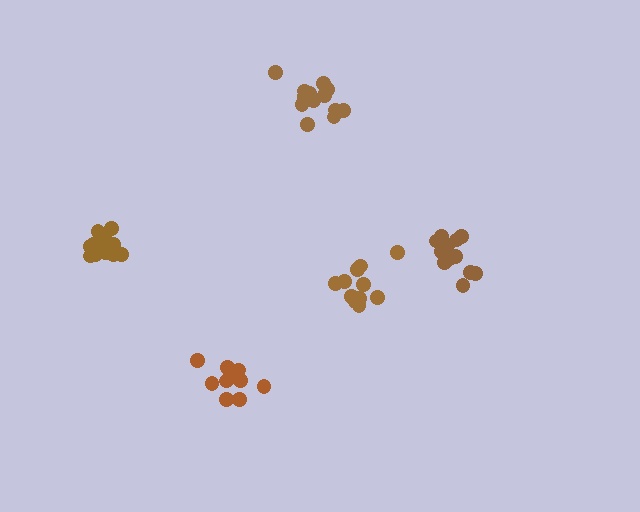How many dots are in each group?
Group 1: 12 dots, Group 2: 10 dots, Group 3: 13 dots, Group 4: 12 dots, Group 5: 13 dots (60 total).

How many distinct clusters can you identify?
There are 5 distinct clusters.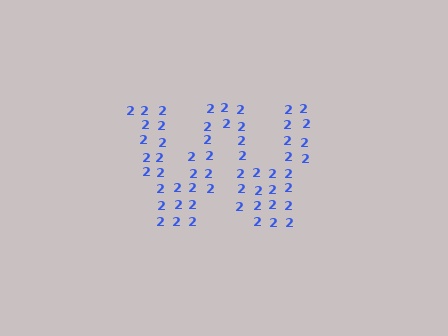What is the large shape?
The large shape is the letter W.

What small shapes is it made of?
It is made of small digit 2's.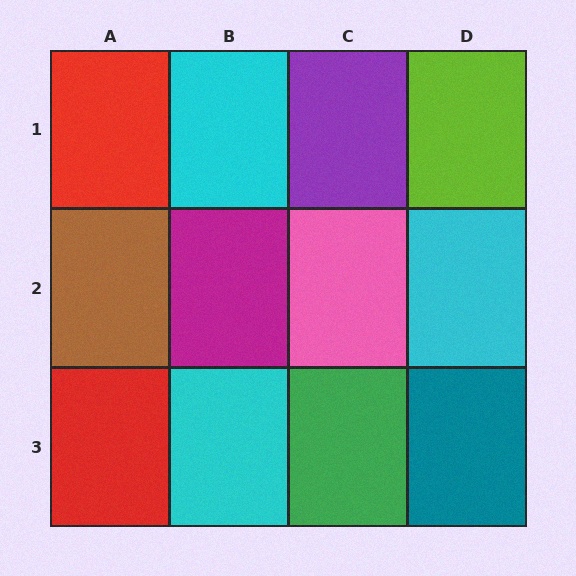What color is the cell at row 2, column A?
Brown.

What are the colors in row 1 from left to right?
Red, cyan, purple, lime.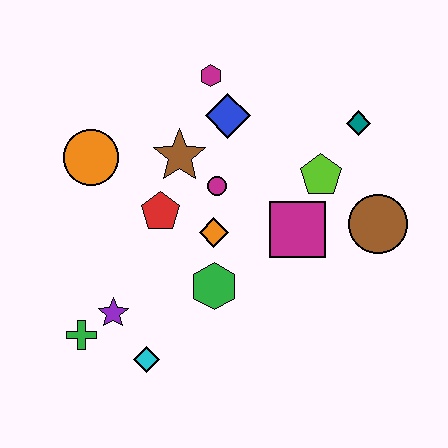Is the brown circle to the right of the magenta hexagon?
Yes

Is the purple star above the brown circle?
No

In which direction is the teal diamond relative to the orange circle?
The teal diamond is to the right of the orange circle.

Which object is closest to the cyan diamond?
The purple star is closest to the cyan diamond.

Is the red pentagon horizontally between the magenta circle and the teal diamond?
No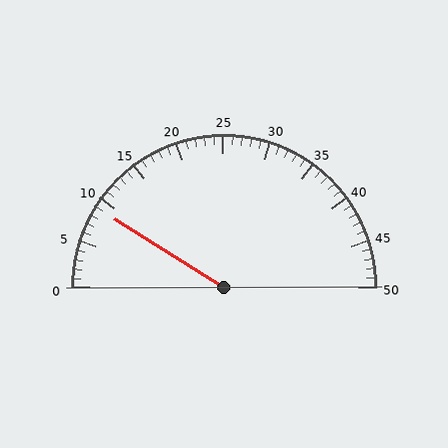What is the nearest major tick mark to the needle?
The nearest major tick mark is 10.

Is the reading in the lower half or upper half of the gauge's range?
The reading is in the lower half of the range (0 to 50).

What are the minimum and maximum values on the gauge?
The gauge ranges from 0 to 50.